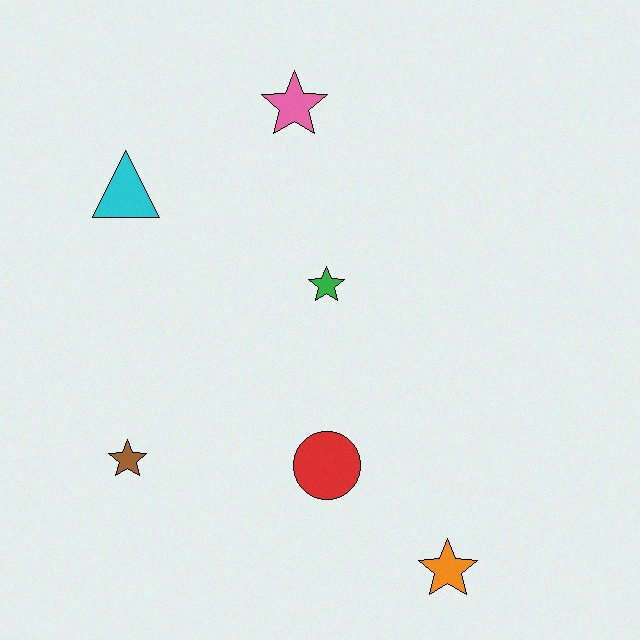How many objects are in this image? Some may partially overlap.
There are 6 objects.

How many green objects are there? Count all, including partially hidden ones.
There is 1 green object.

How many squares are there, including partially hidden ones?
There are no squares.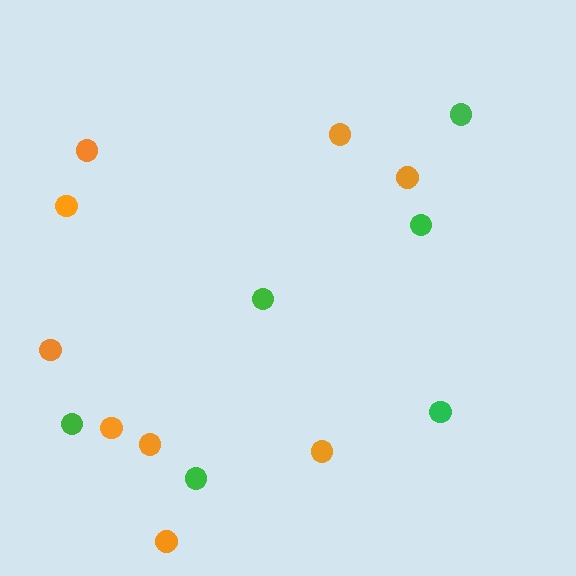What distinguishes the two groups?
There are 2 groups: one group of green circles (6) and one group of orange circles (9).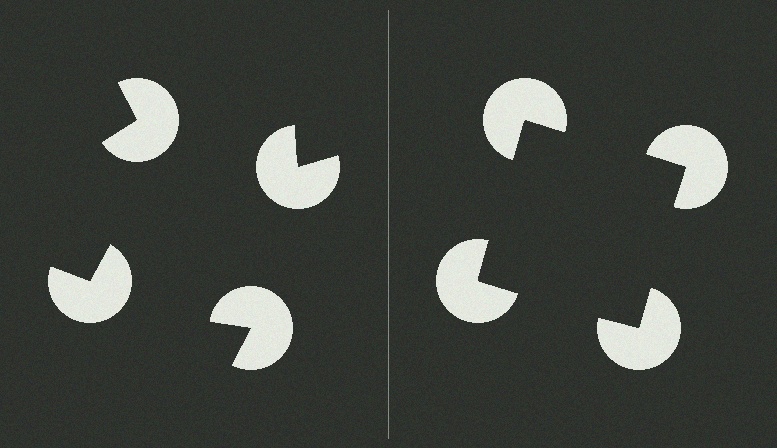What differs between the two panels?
The pac-man discs are positioned identically on both sides; only the wedge orientations differ. On the right they align to a square; on the left they are misaligned.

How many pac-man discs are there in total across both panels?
8 — 4 on each side.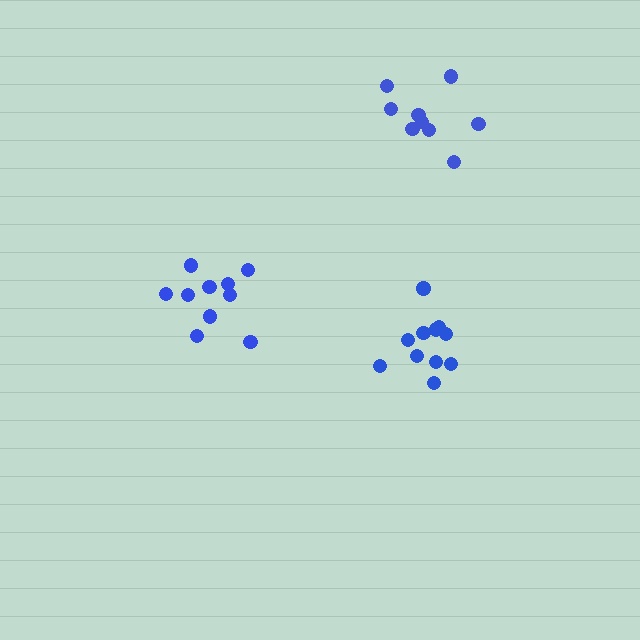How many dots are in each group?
Group 1: 10 dots, Group 2: 11 dots, Group 3: 9 dots (30 total).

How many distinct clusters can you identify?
There are 3 distinct clusters.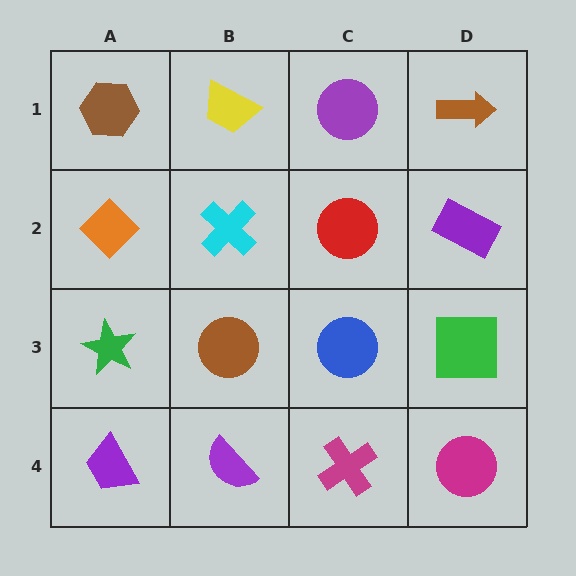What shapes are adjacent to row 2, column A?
A brown hexagon (row 1, column A), a green star (row 3, column A), a cyan cross (row 2, column B).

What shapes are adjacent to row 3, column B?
A cyan cross (row 2, column B), a purple semicircle (row 4, column B), a green star (row 3, column A), a blue circle (row 3, column C).